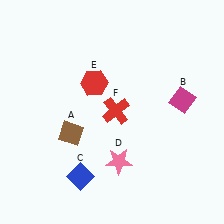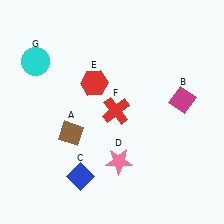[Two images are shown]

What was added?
A cyan circle (G) was added in Image 2.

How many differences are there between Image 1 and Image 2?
There is 1 difference between the two images.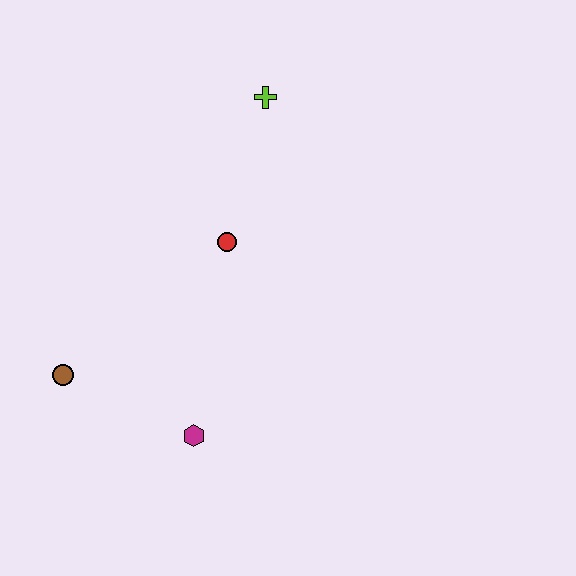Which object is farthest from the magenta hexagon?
The lime cross is farthest from the magenta hexagon.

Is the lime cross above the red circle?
Yes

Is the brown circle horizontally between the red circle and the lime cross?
No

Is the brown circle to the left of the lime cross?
Yes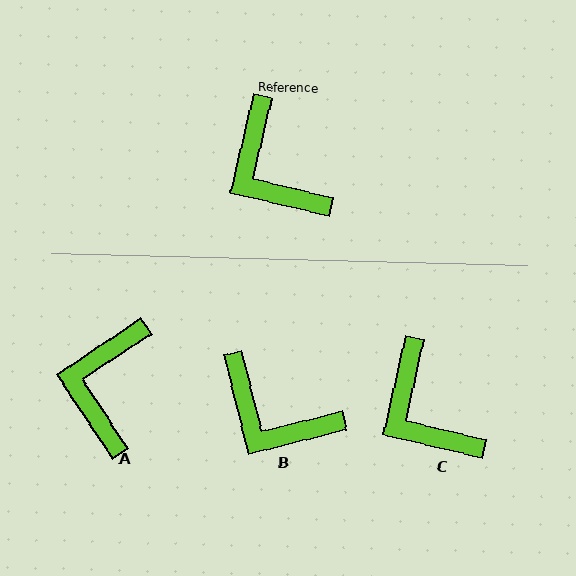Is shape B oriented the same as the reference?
No, it is off by about 27 degrees.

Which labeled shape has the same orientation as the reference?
C.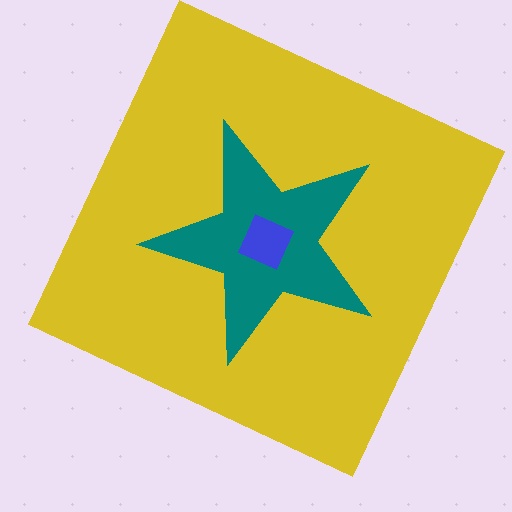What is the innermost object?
The blue diamond.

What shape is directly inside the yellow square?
The teal star.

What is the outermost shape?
The yellow square.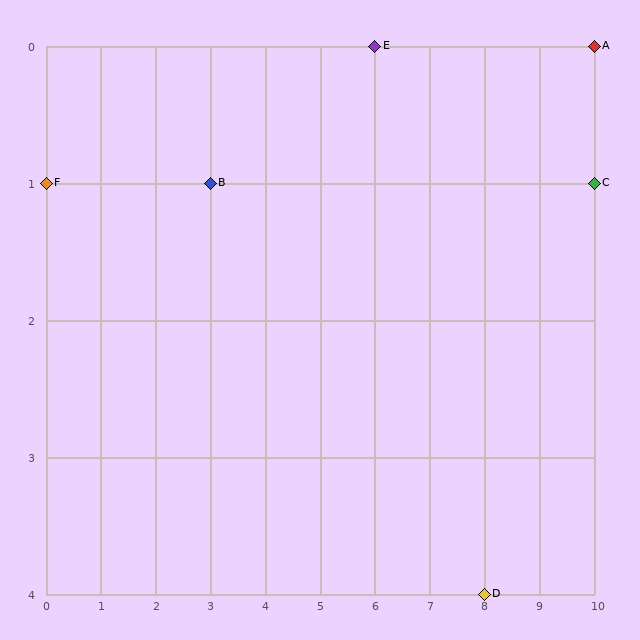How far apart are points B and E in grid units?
Points B and E are 3 columns and 1 row apart (about 3.2 grid units diagonally).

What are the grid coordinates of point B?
Point B is at grid coordinates (3, 1).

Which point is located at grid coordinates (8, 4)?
Point D is at (8, 4).